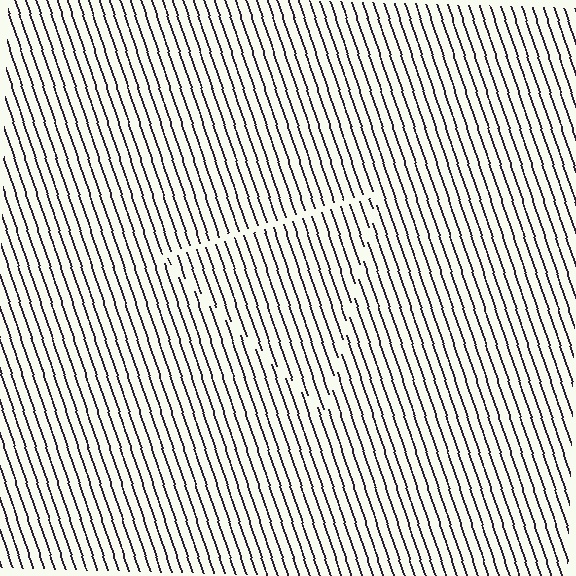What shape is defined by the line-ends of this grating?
An illusory triangle. The interior of the shape contains the same grating, shifted by half a period — the contour is defined by the phase discontinuity where line-ends from the inner and outer gratings abut.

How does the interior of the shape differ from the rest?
The interior of the shape contains the same grating, shifted by half a period — the contour is defined by the phase discontinuity where line-ends from the inner and outer gratings abut.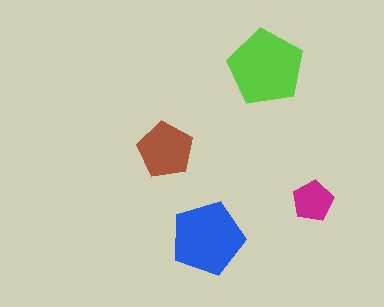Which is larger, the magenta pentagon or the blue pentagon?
The blue one.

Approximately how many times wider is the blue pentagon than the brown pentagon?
About 1.5 times wider.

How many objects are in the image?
There are 4 objects in the image.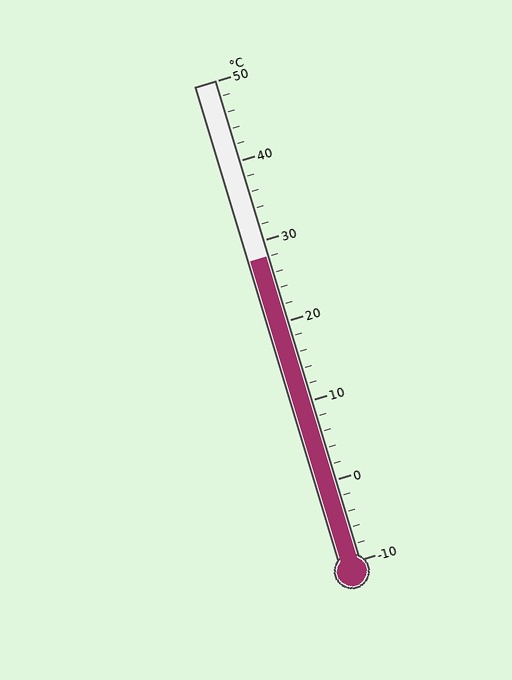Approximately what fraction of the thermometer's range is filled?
The thermometer is filled to approximately 65% of its range.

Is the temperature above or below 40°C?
The temperature is below 40°C.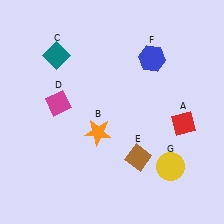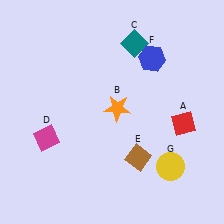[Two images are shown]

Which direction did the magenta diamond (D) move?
The magenta diamond (D) moved down.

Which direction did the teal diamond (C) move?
The teal diamond (C) moved right.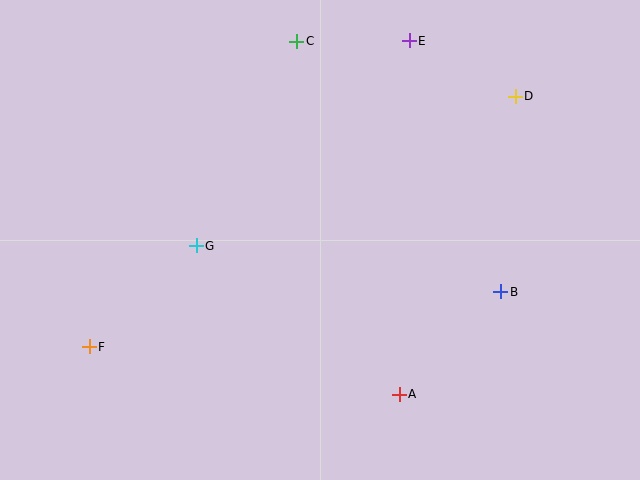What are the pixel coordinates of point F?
Point F is at (89, 347).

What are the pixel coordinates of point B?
Point B is at (501, 292).